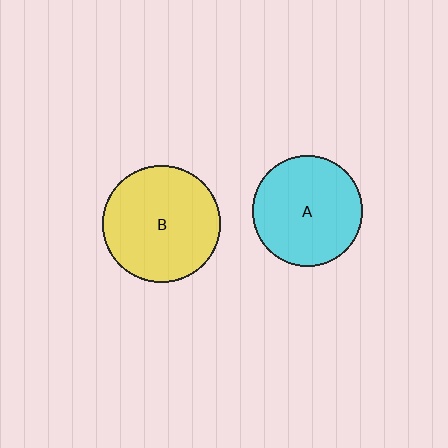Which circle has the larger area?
Circle B (yellow).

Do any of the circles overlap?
No, none of the circles overlap.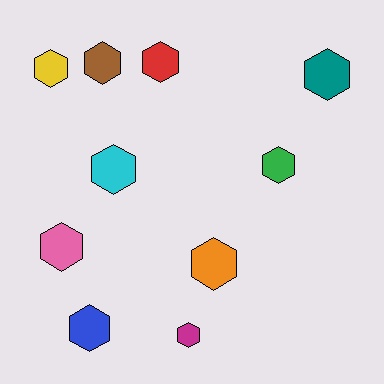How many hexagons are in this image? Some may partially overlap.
There are 10 hexagons.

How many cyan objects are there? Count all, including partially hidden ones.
There is 1 cyan object.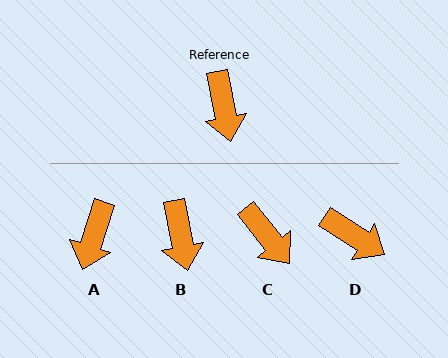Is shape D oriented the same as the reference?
No, it is off by about 46 degrees.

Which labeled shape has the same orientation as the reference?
B.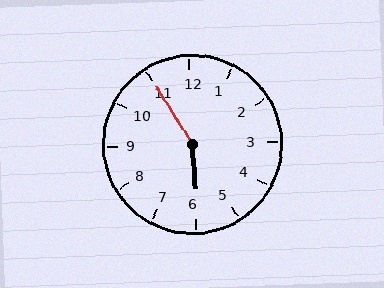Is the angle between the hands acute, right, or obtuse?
It is obtuse.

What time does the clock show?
5:55.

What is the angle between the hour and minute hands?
Approximately 152 degrees.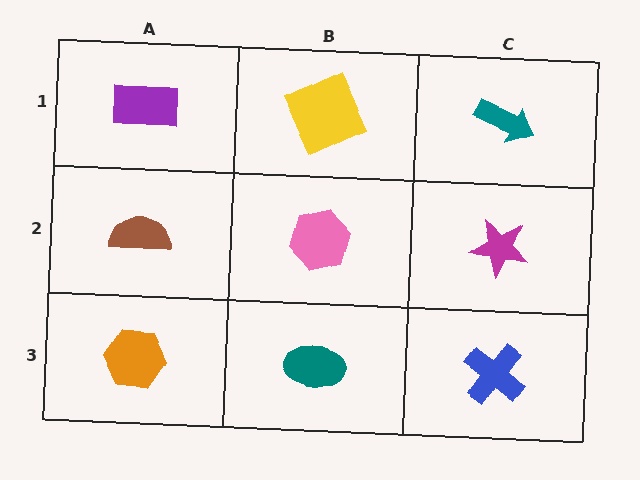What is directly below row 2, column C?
A blue cross.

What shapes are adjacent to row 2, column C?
A teal arrow (row 1, column C), a blue cross (row 3, column C), a pink hexagon (row 2, column B).